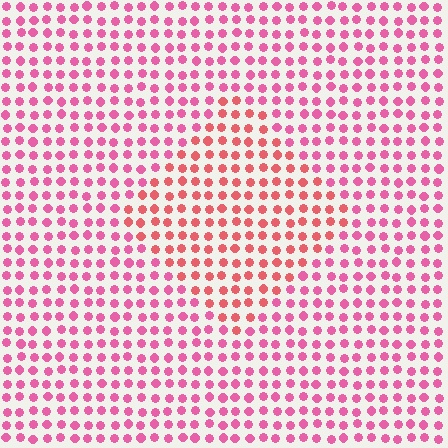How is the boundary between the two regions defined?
The boundary is defined purely by a slight shift in hue (about 27 degrees). Spacing, size, and orientation are identical on both sides.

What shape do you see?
I see a diamond.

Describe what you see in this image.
The image is filled with small pink elements in a uniform arrangement. A diamond-shaped region is visible where the elements are tinted to a slightly different hue, forming a subtle color boundary.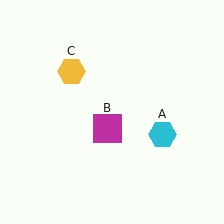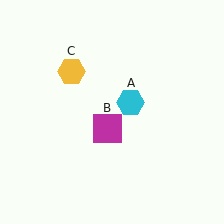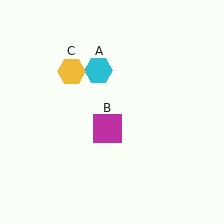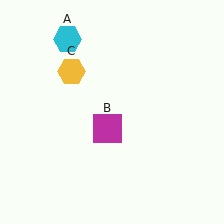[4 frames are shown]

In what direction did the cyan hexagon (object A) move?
The cyan hexagon (object A) moved up and to the left.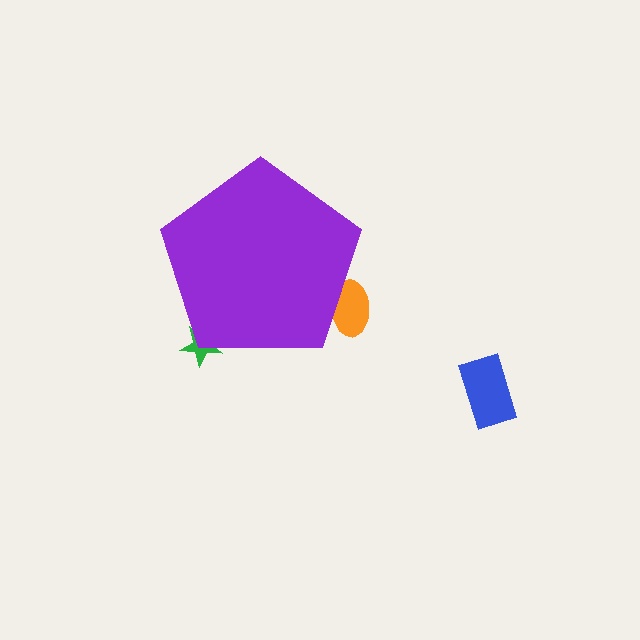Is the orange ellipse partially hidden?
Yes, the orange ellipse is partially hidden behind the purple pentagon.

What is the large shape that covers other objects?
A purple pentagon.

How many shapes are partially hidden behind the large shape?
2 shapes are partially hidden.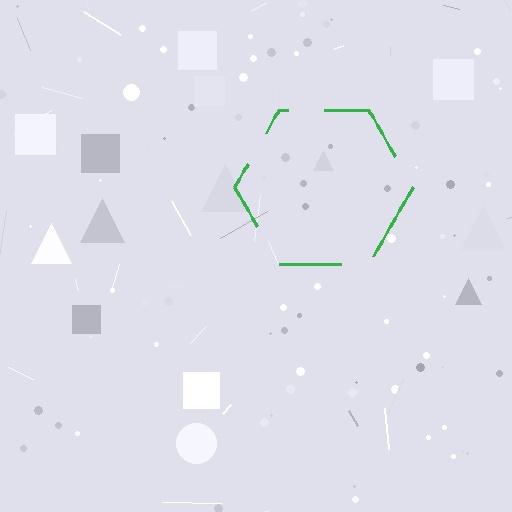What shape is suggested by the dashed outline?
The dashed outline suggests a hexagon.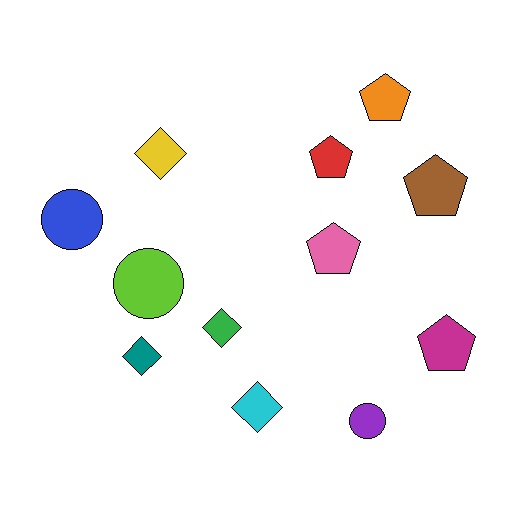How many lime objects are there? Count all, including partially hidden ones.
There is 1 lime object.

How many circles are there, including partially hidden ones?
There are 3 circles.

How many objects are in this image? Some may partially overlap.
There are 12 objects.